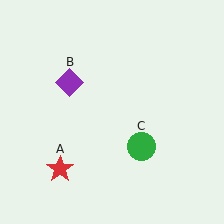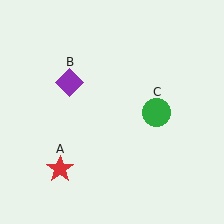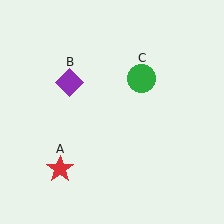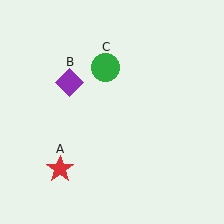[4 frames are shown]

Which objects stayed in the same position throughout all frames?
Red star (object A) and purple diamond (object B) remained stationary.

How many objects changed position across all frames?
1 object changed position: green circle (object C).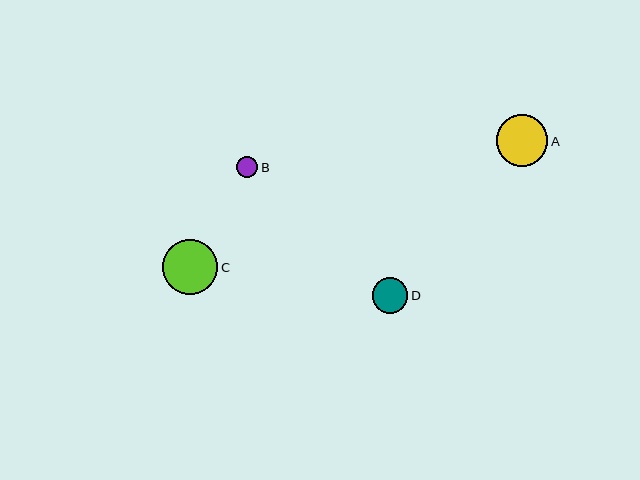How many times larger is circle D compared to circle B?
Circle D is approximately 1.7 times the size of circle B.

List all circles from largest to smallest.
From largest to smallest: C, A, D, B.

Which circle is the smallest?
Circle B is the smallest with a size of approximately 21 pixels.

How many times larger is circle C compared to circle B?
Circle C is approximately 2.6 times the size of circle B.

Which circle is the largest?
Circle C is the largest with a size of approximately 55 pixels.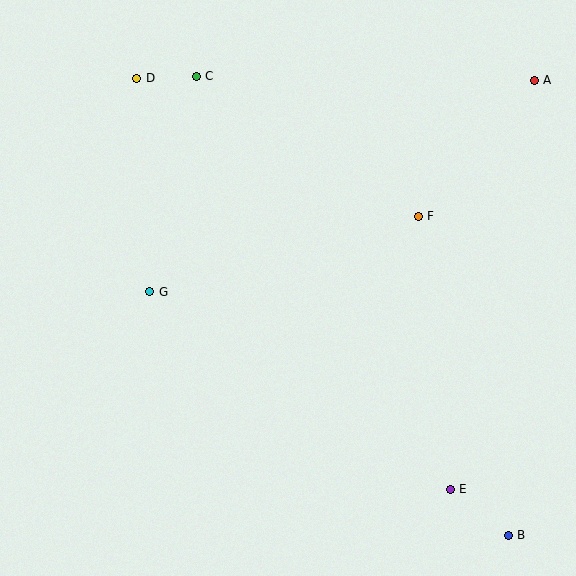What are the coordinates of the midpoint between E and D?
The midpoint between E and D is at (294, 284).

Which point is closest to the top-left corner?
Point D is closest to the top-left corner.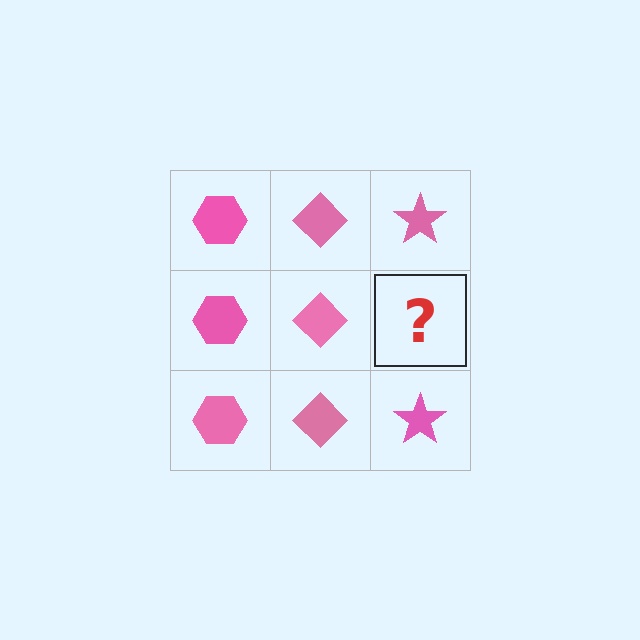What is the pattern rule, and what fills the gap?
The rule is that each column has a consistent shape. The gap should be filled with a pink star.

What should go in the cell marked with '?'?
The missing cell should contain a pink star.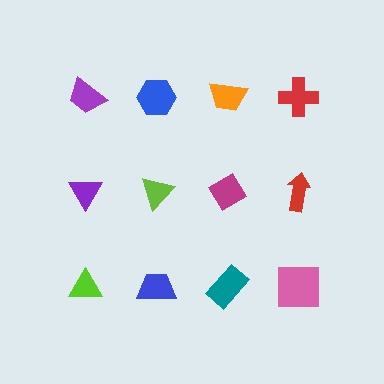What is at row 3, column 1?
A lime triangle.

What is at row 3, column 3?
A teal rectangle.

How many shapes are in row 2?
4 shapes.